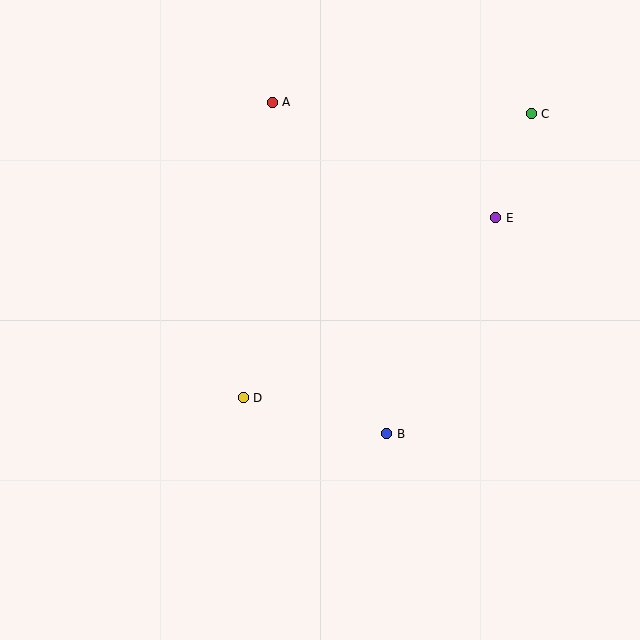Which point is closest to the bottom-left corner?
Point D is closest to the bottom-left corner.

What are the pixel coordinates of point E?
Point E is at (496, 218).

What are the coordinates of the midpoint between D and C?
The midpoint between D and C is at (387, 256).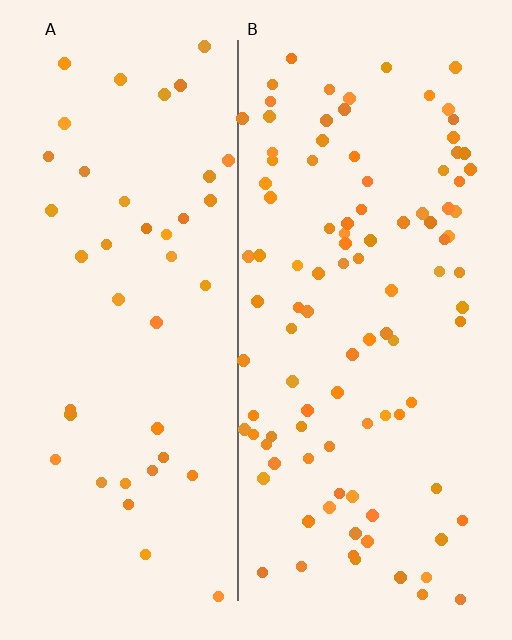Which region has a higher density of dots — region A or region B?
B (the right).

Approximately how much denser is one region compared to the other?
Approximately 2.4× — region B over region A.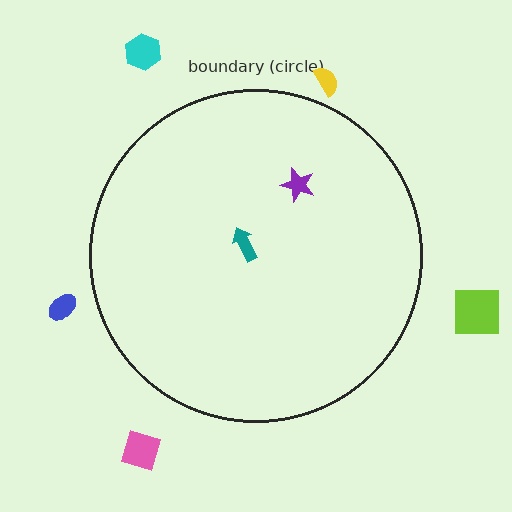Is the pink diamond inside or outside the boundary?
Outside.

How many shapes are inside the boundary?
2 inside, 5 outside.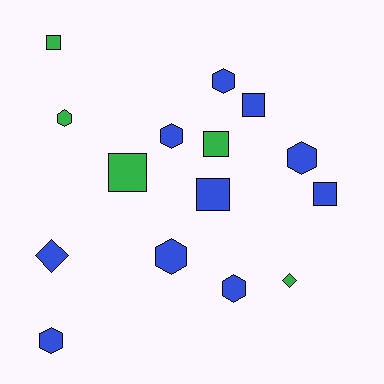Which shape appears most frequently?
Hexagon, with 7 objects.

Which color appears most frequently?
Blue, with 10 objects.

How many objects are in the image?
There are 15 objects.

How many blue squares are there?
There are 3 blue squares.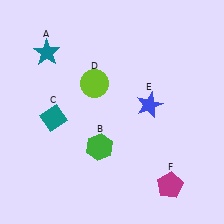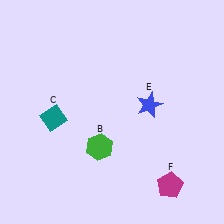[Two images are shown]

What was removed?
The lime circle (D), the teal star (A) were removed in Image 2.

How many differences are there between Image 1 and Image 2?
There are 2 differences between the two images.